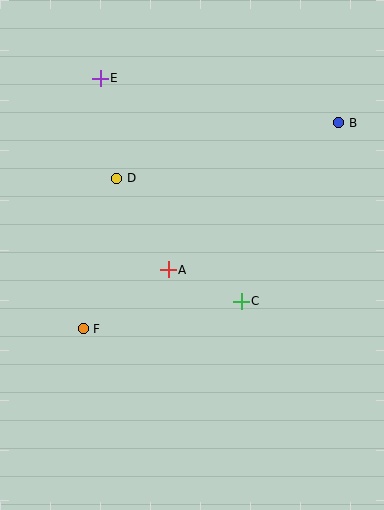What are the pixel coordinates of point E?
Point E is at (100, 78).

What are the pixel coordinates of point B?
Point B is at (339, 123).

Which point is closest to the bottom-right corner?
Point C is closest to the bottom-right corner.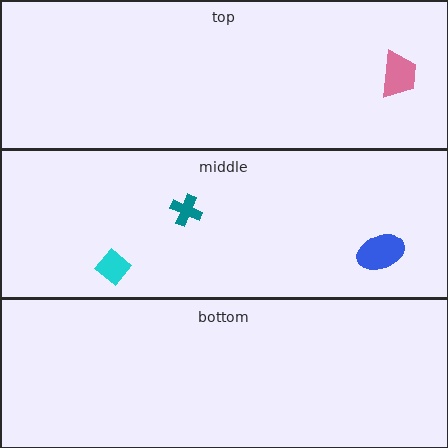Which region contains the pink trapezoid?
The top region.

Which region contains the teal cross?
The middle region.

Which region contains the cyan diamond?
The middle region.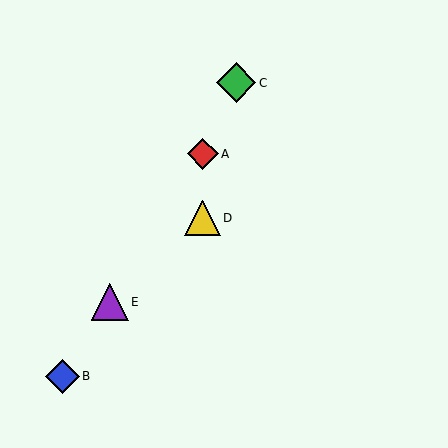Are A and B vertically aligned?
No, A is at x≈203 and B is at x≈62.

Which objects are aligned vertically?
Objects A, D are aligned vertically.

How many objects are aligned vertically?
2 objects (A, D) are aligned vertically.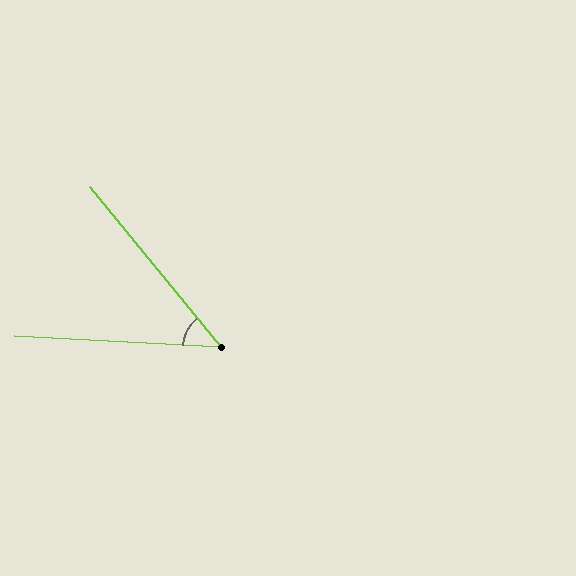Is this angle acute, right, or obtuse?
It is acute.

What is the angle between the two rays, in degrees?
Approximately 48 degrees.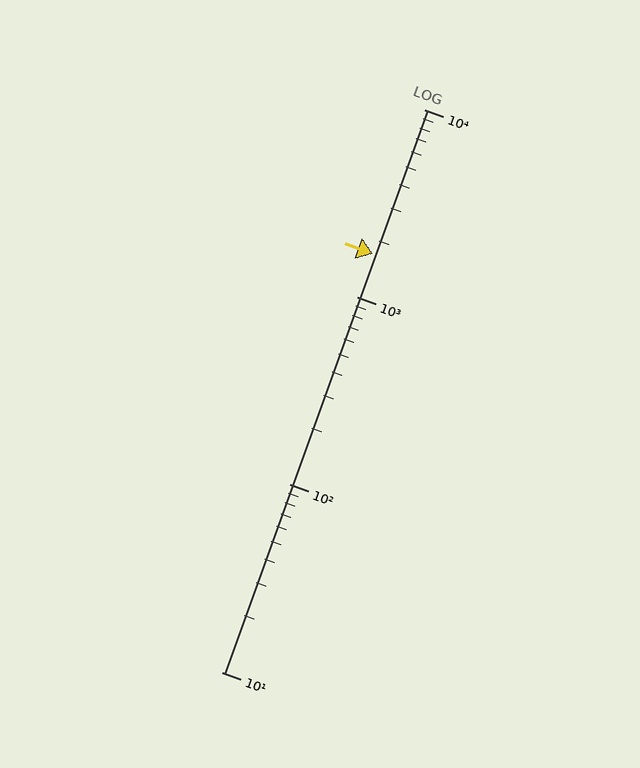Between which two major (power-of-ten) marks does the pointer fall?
The pointer is between 1000 and 10000.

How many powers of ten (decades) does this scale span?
The scale spans 3 decades, from 10 to 10000.